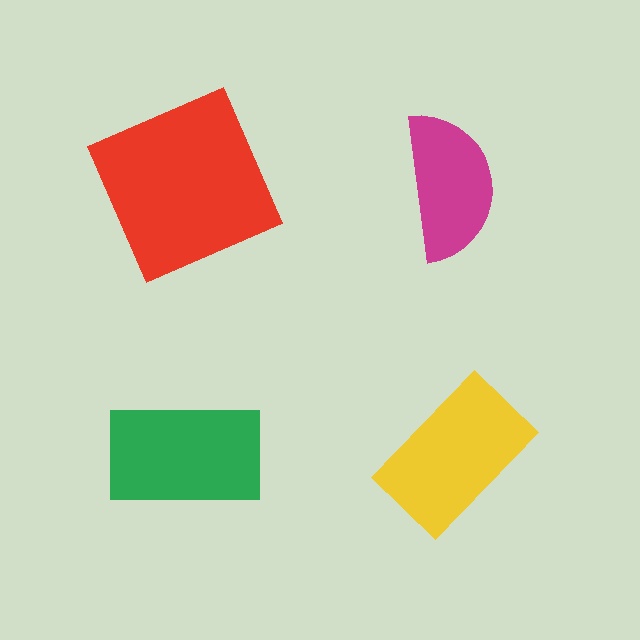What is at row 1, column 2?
A magenta semicircle.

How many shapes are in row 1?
2 shapes.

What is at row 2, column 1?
A green rectangle.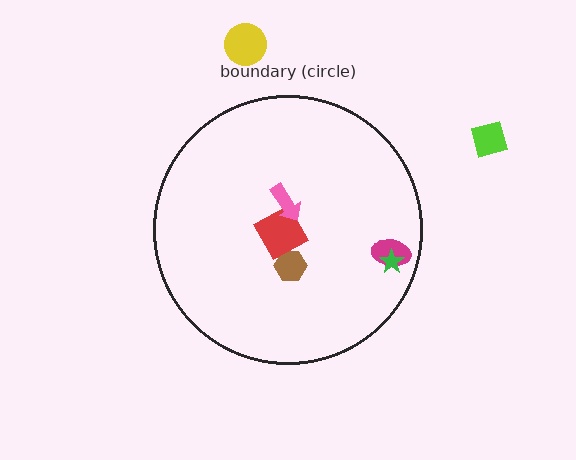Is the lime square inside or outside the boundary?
Outside.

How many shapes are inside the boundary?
5 inside, 2 outside.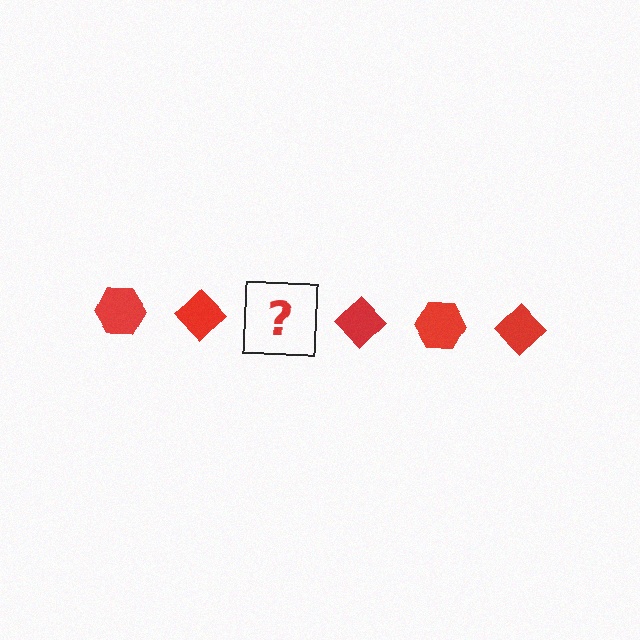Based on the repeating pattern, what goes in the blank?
The blank should be a red hexagon.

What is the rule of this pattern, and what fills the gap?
The rule is that the pattern cycles through hexagon, diamond shapes in red. The gap should be filled with a red hexagon.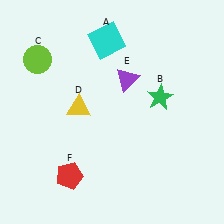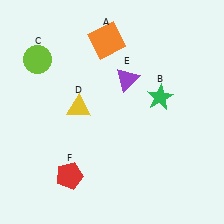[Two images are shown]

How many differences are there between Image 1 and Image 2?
There is 1 difference between the two images.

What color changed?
The square (A) changed from cyan in Image 1 to orange in Image 2.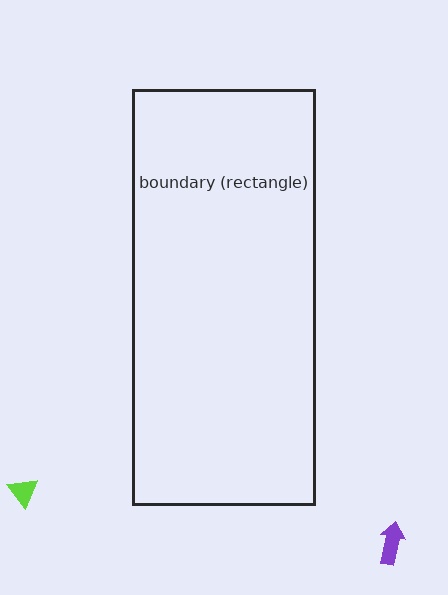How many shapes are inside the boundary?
0 inside, 2 outside.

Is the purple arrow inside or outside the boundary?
Outside.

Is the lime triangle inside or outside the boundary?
Outside.